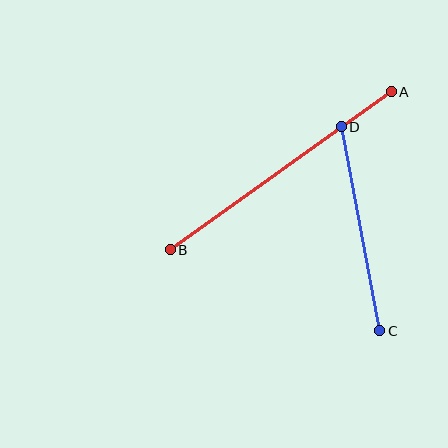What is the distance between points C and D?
The distance is approximately 207 pixels.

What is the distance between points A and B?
The distance is approximately 272 pixels.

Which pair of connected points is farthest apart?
Points A and B are farthest apart.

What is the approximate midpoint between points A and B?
The midpoint is at approximately (281, 171) pixels.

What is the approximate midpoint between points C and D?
The midpoint is at approximately (361, 229) pixels.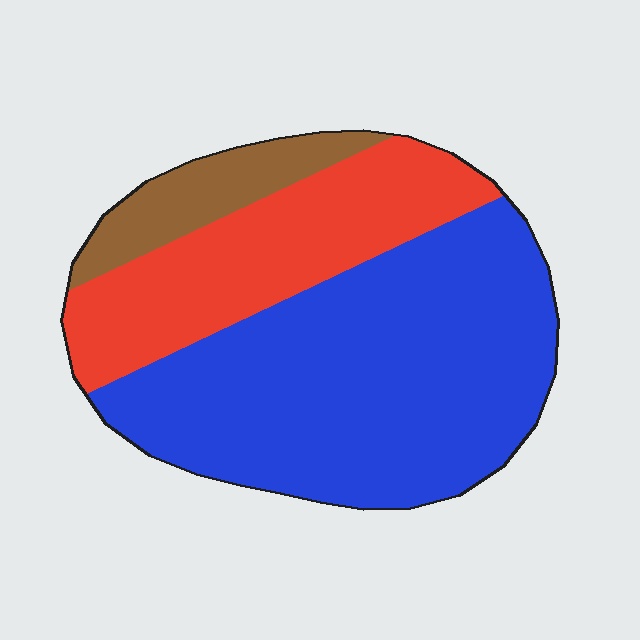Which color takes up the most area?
Blue, at roughly 60%.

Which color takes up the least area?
Brown, at roughly 10%.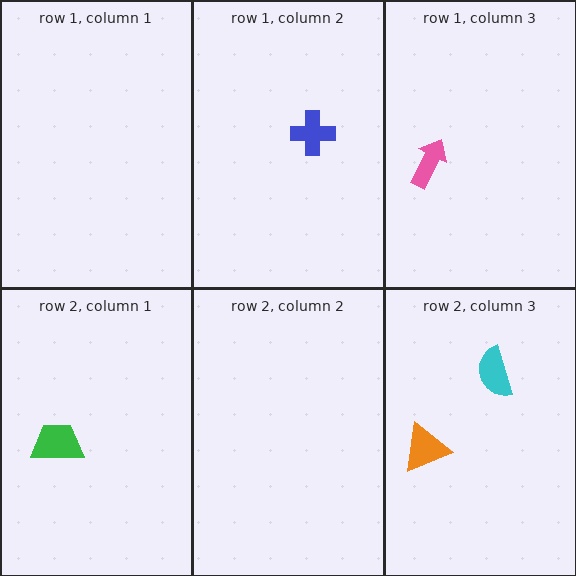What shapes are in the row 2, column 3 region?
The orange triangle, the cyan semicircle.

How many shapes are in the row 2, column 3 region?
2.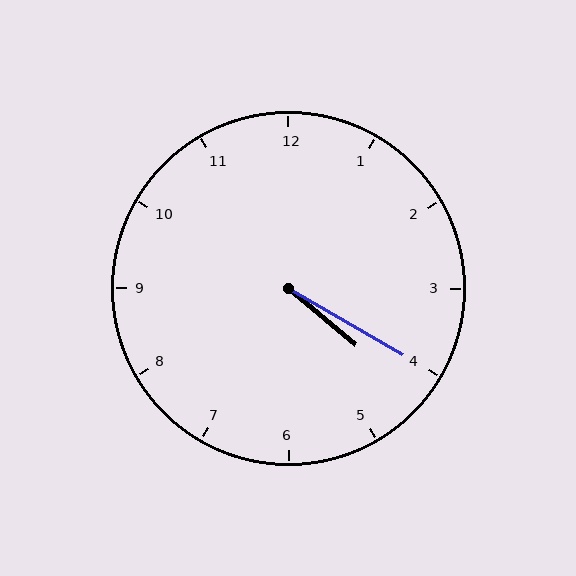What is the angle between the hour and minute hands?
Approximately 10 degrees.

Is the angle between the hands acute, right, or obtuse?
It is acute.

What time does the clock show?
4:20.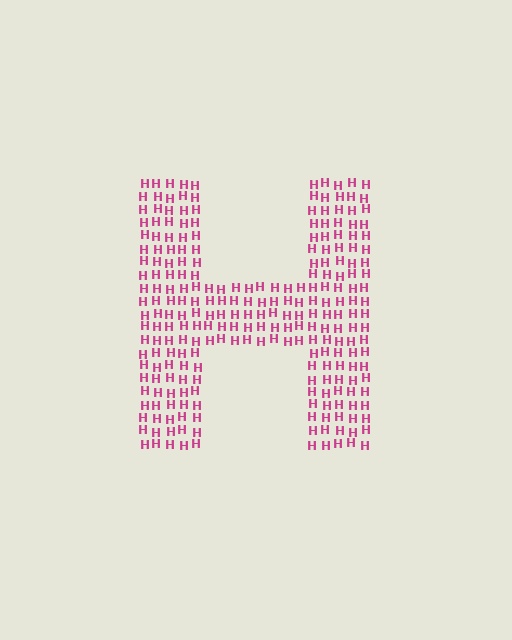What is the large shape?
The large shape is the letter H.